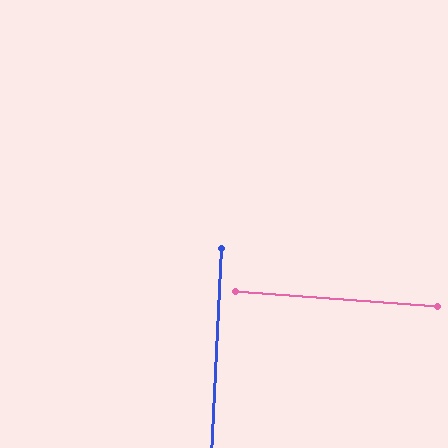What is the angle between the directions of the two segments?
Approximately 88 degrees.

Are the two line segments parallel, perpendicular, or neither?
Perpendicular — they meet at approximately 88°.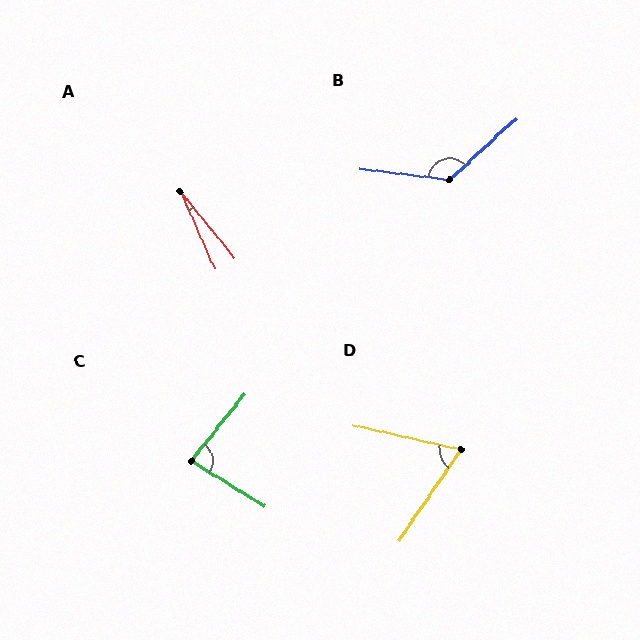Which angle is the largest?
B, at approximately 131 degrees.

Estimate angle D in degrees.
Approximately 69 degrees.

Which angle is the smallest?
A, at approximately 15 degrees.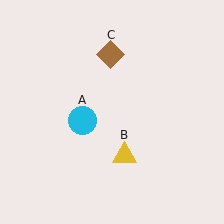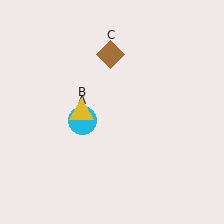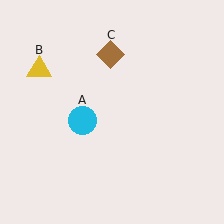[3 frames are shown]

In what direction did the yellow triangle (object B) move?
The yellow triangle (object B) moved up and to the left.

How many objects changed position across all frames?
1 object changed position: yellow triangle (object B).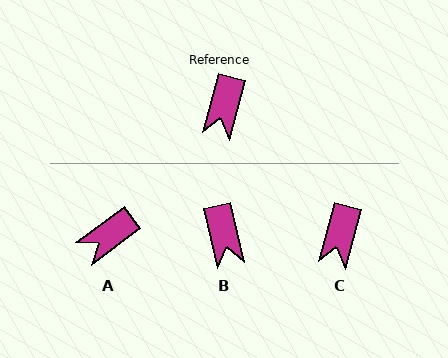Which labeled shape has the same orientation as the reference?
C.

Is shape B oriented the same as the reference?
No, it is off by about 27 degrees.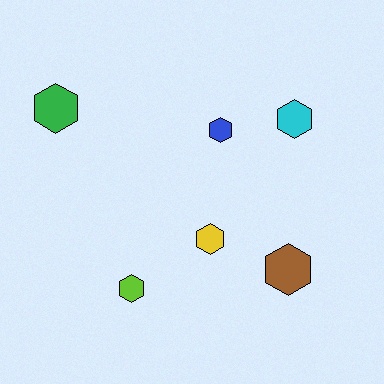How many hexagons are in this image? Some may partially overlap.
There are 6 hexagons.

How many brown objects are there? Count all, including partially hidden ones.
There is 1 brown object.